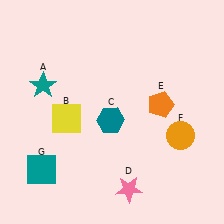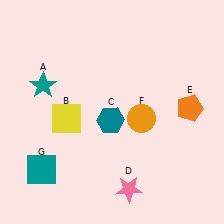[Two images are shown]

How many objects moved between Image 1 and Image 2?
2 objects moved between the two images.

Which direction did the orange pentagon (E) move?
The orange pentagon (E) moved right.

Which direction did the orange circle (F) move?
The orange circle (F) moved left.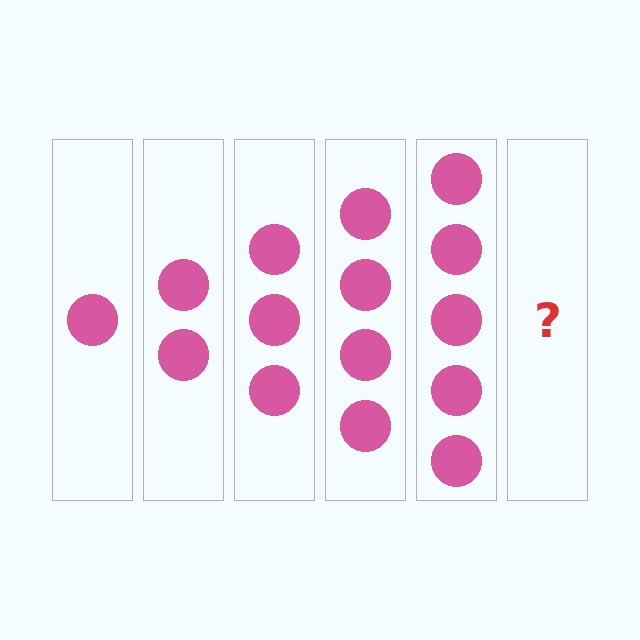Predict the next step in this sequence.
The next step is 6 circles.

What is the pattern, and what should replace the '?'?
The pattern is that each step adds one more circle. The '?' should be 6 circles.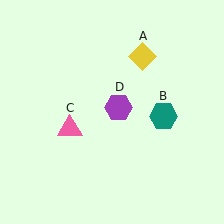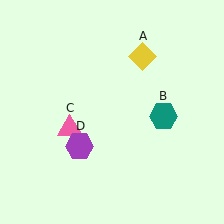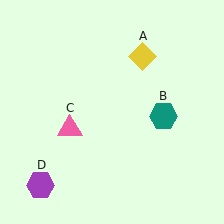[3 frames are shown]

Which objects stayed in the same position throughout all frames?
Yellow diamond (object A) and teal hexagon (object B) and pink triangle (object C) remained stationary.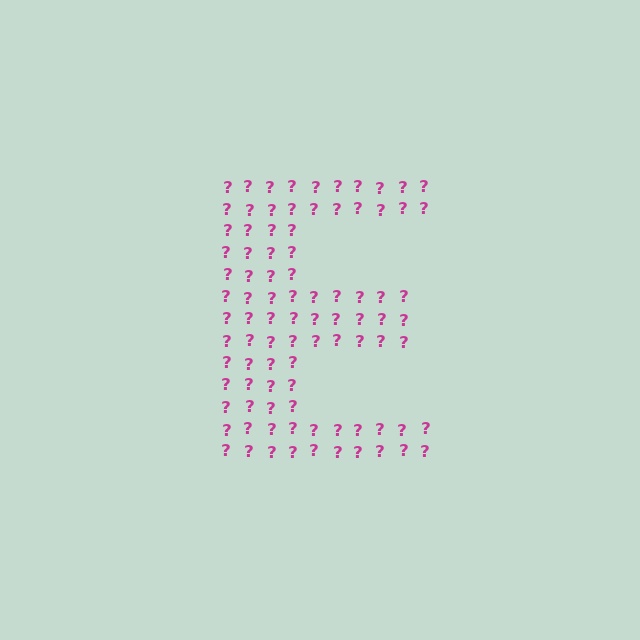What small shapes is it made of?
It is made of small question marks.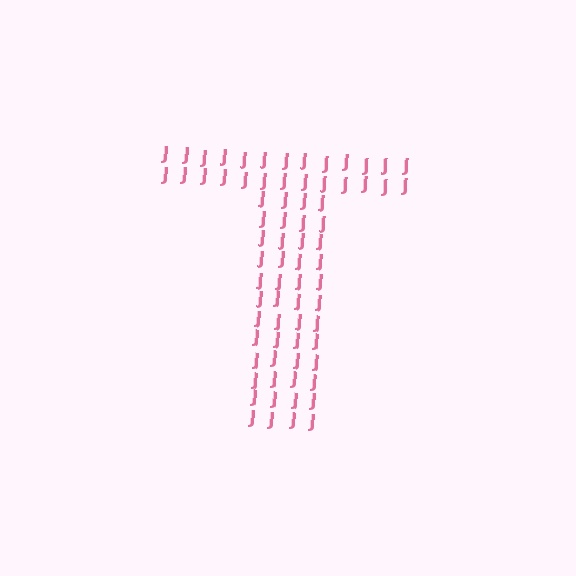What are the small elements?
The small elements are letter J's.